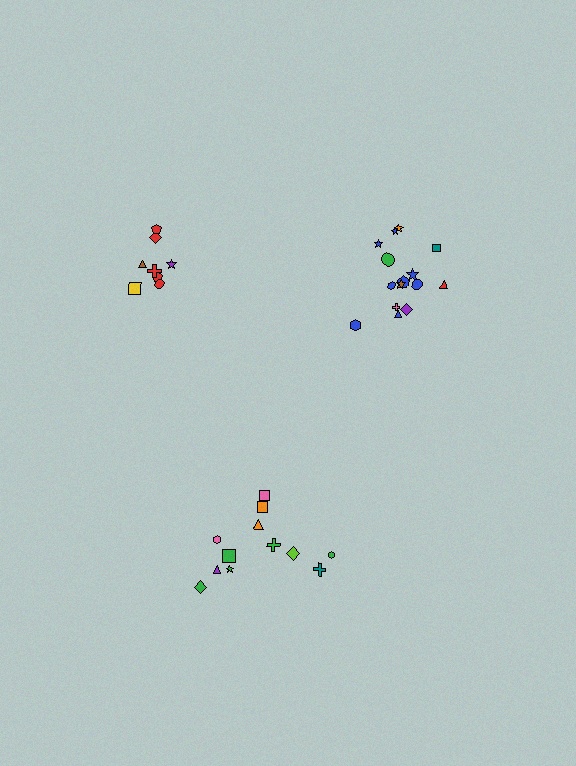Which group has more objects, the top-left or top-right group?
The top-right group.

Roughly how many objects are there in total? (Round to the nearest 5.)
Roughly 35 objects in total.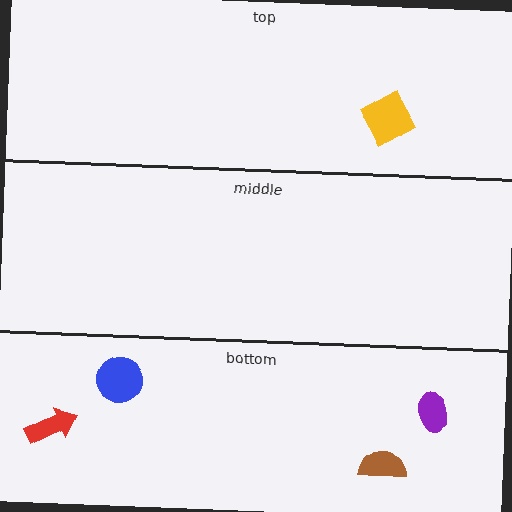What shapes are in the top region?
The yellow diamond.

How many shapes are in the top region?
1.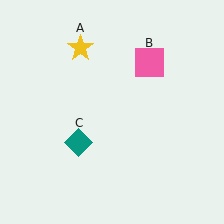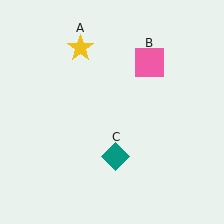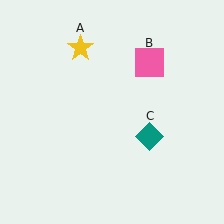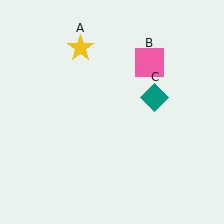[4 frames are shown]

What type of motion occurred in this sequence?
The teal diamond (object C) rotated counterclockwise around the center of the scene.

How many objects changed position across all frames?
1 object changed position: teal diamond (object C).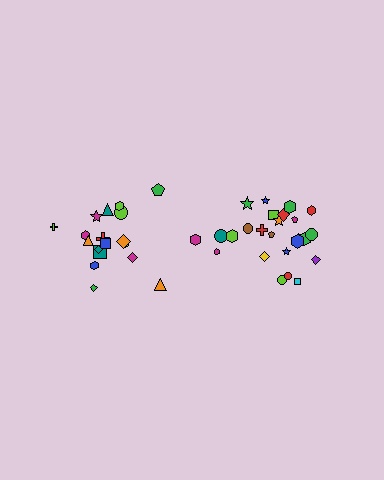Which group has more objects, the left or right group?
The right group.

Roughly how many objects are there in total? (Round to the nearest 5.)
Roughly 45 objects in total.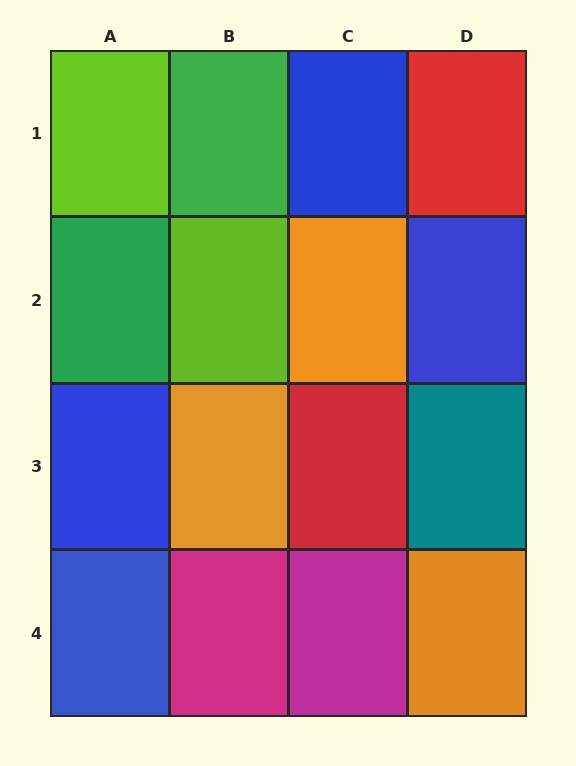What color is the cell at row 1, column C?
Blue.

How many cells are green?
2 cells are green.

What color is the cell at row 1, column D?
Red.